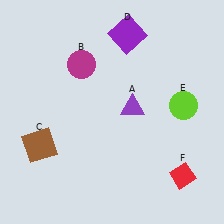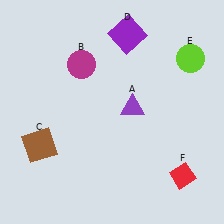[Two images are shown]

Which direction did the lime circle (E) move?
The lime circle (E) moved up.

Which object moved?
The lime circle (E) moved up.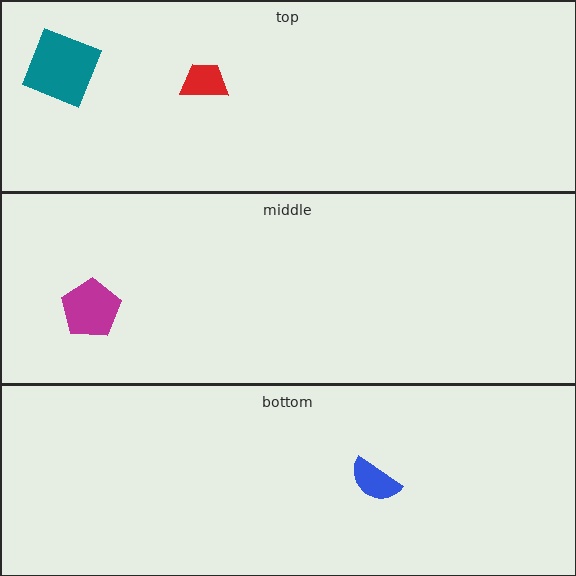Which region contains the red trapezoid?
The top region.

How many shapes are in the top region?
2.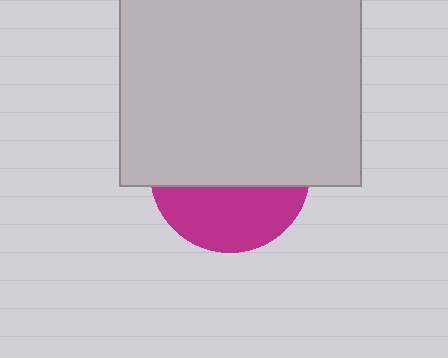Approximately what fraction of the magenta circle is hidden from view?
Roughly 61% of the magenta circle is hidden behind the light gray rectangle.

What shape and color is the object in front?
The object in front is a light gray rectangle.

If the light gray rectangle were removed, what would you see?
You would see the complete magenta circle.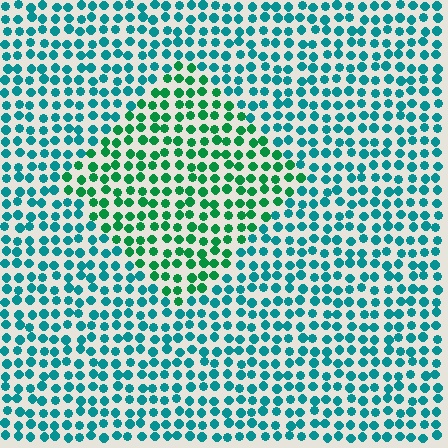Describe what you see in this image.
The image is filled with small teal elements in a uniform arrangement. A diamond-shaped region is visible where the elements are tinted to a slightly different hue, forming a subtle color boundary.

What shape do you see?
I see a diamond.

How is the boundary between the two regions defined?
The boundary is defined purely by a slight shift in hue (about 37 degrees). Spacing, size, and orientation are identical on both sides.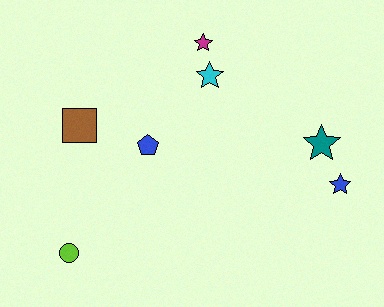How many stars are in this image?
There are 4 stars.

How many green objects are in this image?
There are no green objects.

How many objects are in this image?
There are 7 objects.